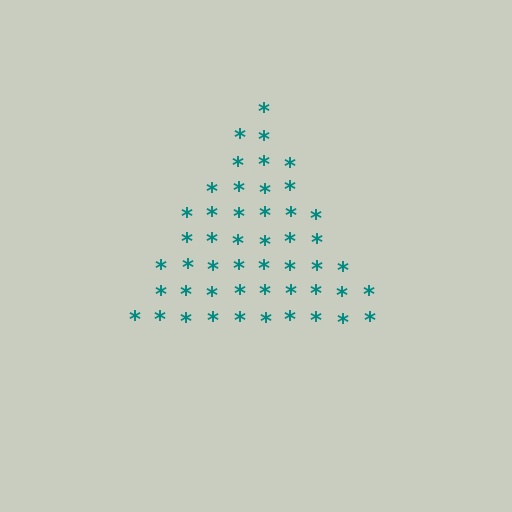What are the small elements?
The small elements are asterisks.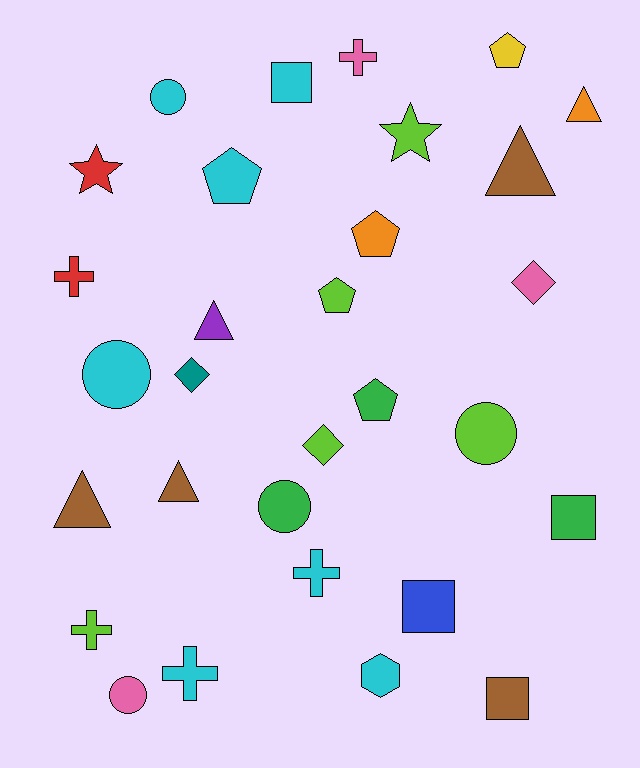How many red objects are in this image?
There are 2 red objects.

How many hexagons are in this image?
There is 1 hexagon.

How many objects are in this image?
There are 30 objects.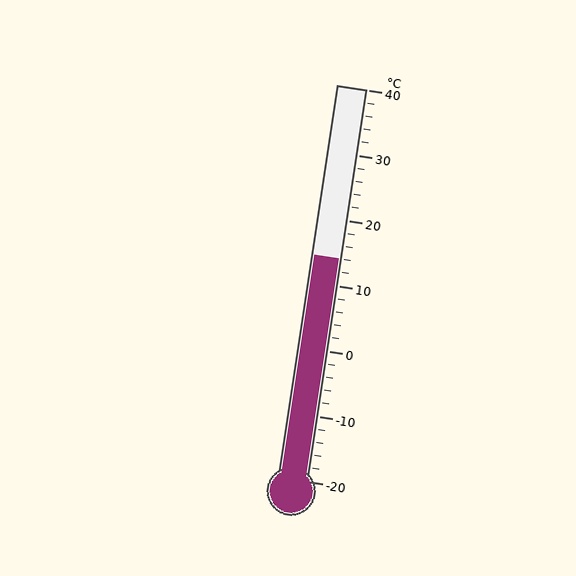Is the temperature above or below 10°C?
The temperature is above 10°C.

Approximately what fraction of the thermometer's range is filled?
The thermometer is filled to approximately 55% of its range.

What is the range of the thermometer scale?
The thermometer scale ranges from -20°C to 40°C.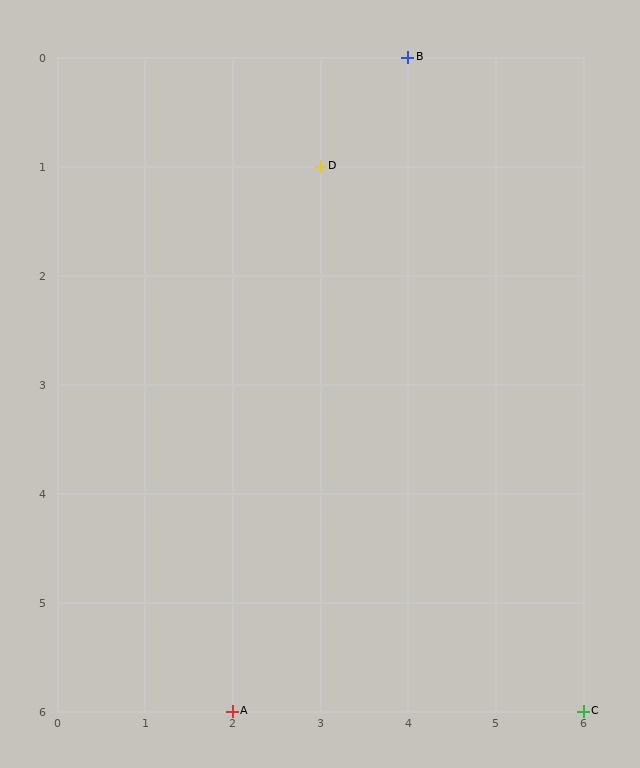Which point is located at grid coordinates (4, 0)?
Point B is at (4, 0).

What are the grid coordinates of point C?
Point C is at grid coordinates (6, 6).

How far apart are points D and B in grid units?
Points D and B are 1 column and 1 row apart (about 1.4 grid units diagonally).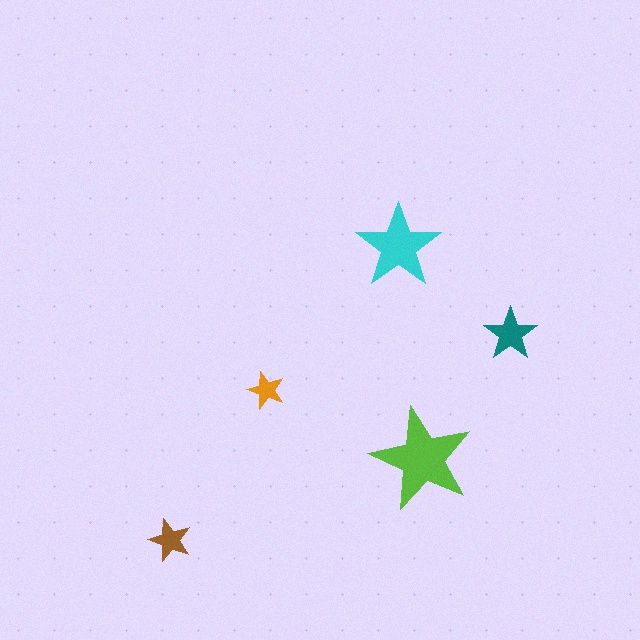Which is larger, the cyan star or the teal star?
The cyan one.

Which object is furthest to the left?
The brown star is leftmost.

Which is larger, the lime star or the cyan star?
The lime one.